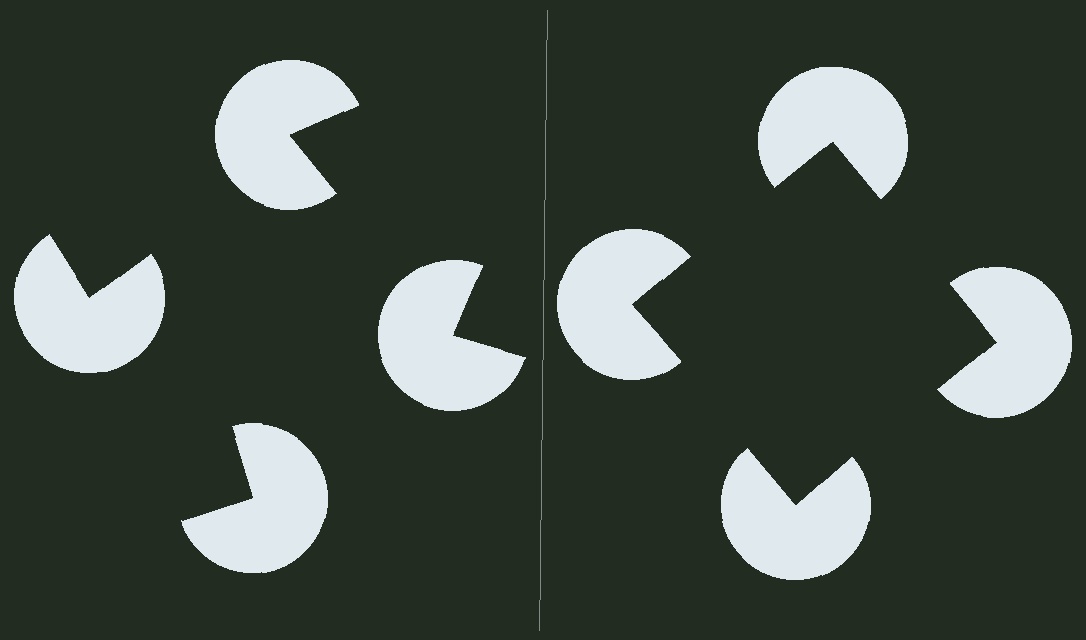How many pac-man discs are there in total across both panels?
8 — 4 on each side.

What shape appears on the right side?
An illusory square.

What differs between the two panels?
The pac-man discs are positioned identically on both sides; only the wedge orientations differ. On the right they align to a square; on the left they are misaligned.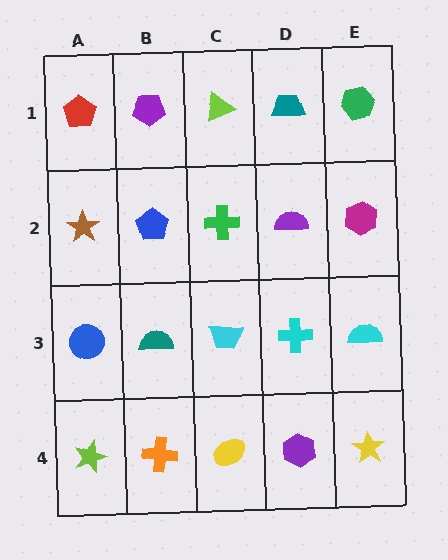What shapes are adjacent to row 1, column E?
A magenta hexagon (row 2, column E), a teal trapezoid (row 1, column D).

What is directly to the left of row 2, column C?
A blue pentagon.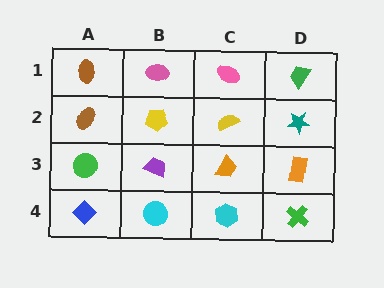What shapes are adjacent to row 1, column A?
A brown ellipse (row 2, column A), a pink ellipse (row 1, column B).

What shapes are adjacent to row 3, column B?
A yellow pentagon (row 2, column B), a cyan circle (row 4, column B), a green circle (row 3, column A), an orange trapezoid (row 3, column C).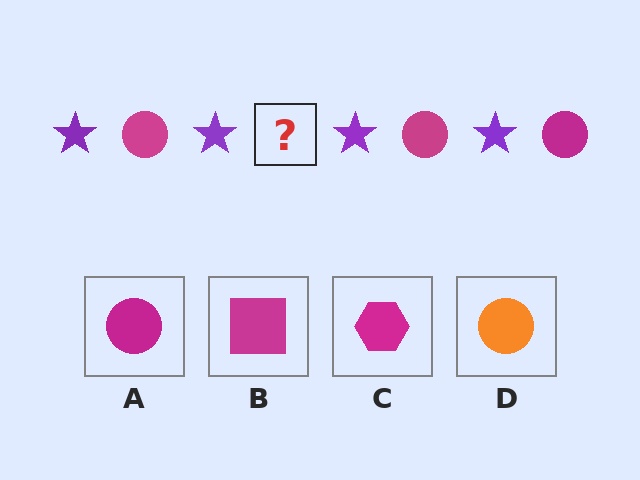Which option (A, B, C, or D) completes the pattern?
A.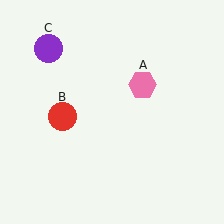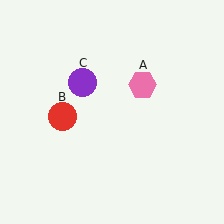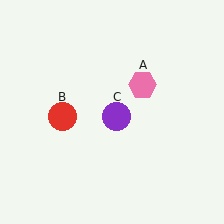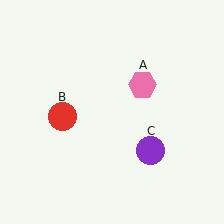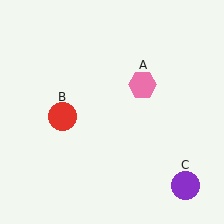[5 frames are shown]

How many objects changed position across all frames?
1 object changed position: purple circle (object C).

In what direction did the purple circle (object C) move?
The purple circle (object C) moved down and to the right.